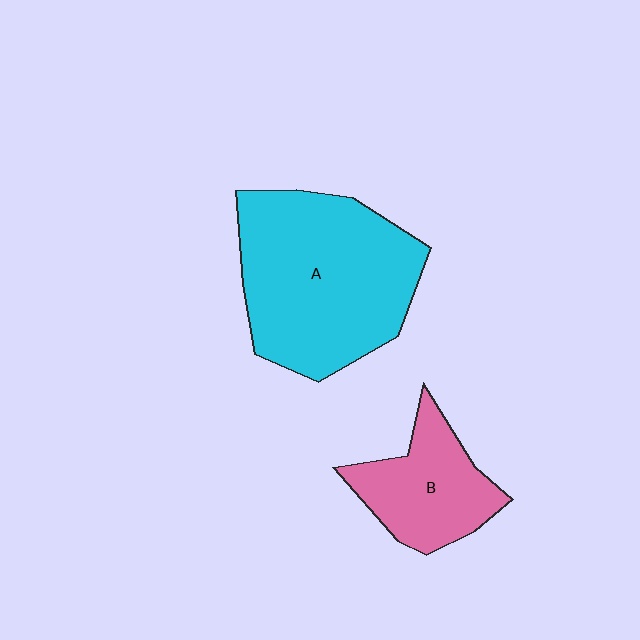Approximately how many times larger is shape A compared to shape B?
Approximately 2.1 times.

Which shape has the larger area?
Shape A (cyan).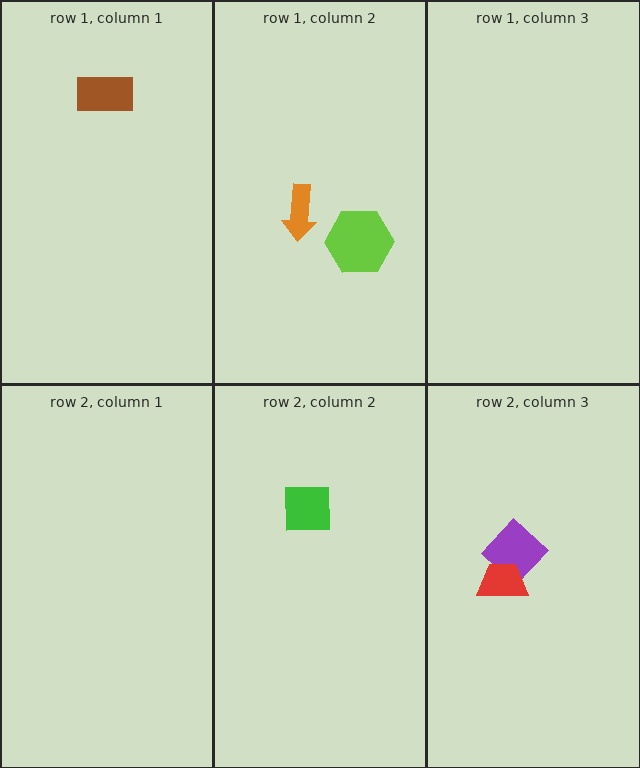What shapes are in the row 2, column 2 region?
The green square.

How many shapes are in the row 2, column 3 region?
2.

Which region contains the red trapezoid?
The row 2, column 3 region.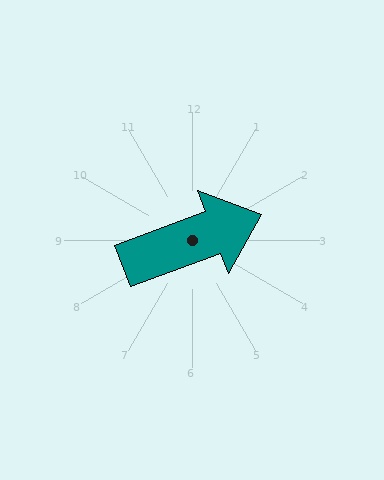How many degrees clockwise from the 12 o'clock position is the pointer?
Approximately 70 degrees.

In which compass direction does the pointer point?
East.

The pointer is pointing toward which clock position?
Roughly 2 o'clock.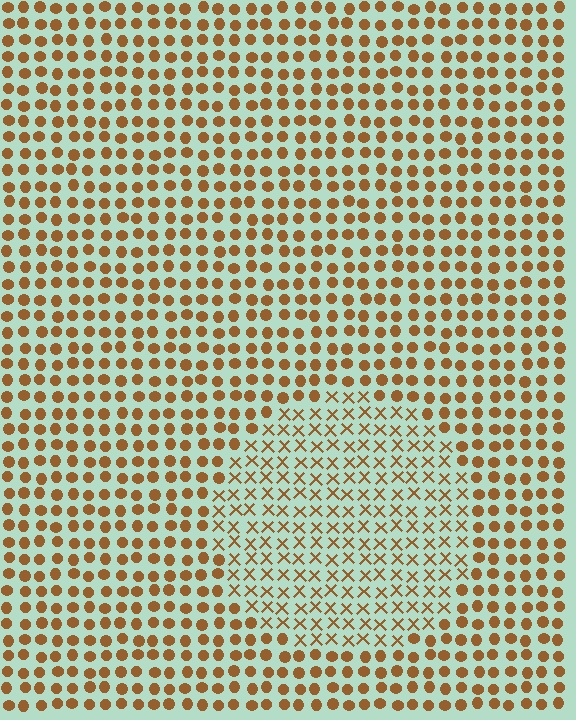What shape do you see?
I see a circle.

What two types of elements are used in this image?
The image uses X marks inside the circle region and circles outside it.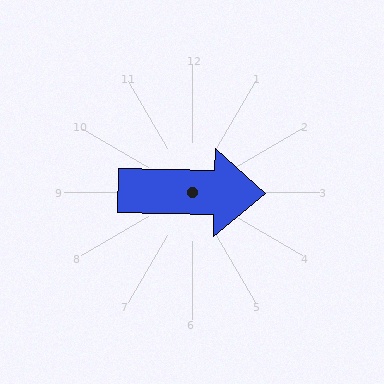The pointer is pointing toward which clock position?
Roughly 3 o'clock.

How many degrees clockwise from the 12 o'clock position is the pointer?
Approximately 91 degrees.